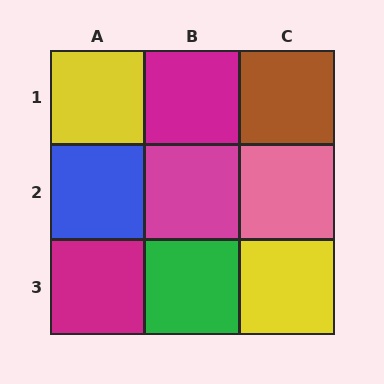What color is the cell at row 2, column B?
Magenta.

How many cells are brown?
1 cell is brown.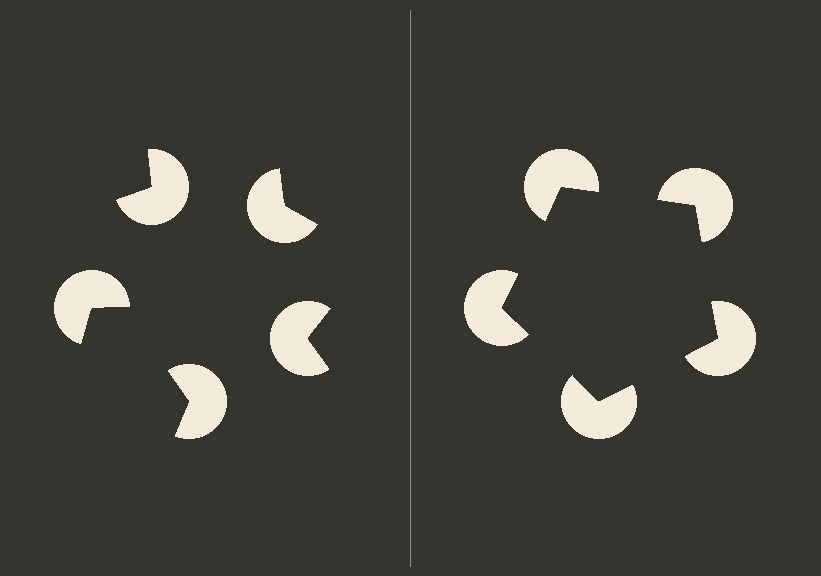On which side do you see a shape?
An illusory pentagon appears on the right side. On the left side the wedge cuts are rotated, so no coherent shape forms.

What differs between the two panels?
The pac-man discs are positioned identically on both sides; only the wedge orientations differ. On the right they align to a pentagon; on the left they are misaligned.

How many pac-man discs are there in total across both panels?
10 — 5 on each side.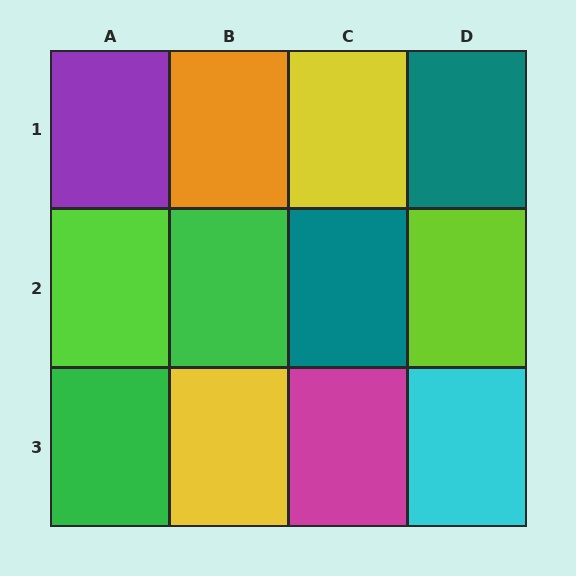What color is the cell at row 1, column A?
Purple.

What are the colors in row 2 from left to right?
Lime, green, teal, lime.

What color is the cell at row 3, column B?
Yellow.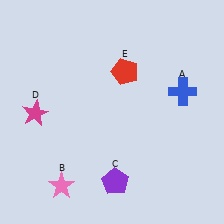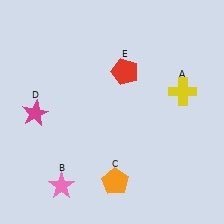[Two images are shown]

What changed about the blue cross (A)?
In Image 1, A is blue. In Image 2, it changed to yellow.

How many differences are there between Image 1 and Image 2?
There are 2 differences between the two images.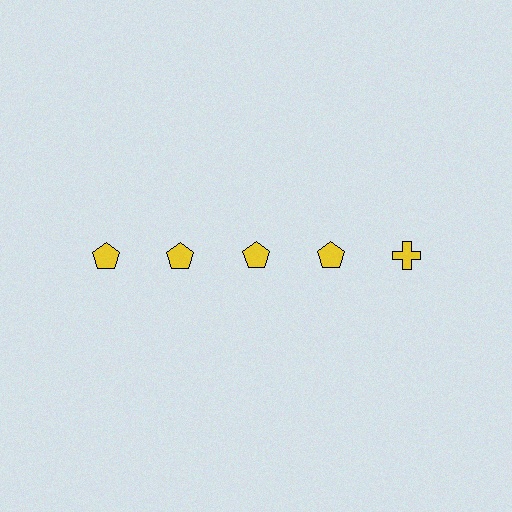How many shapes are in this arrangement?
There are 5 shapes arranged in a grid pattern.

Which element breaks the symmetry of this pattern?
The yellow cross in the top row, rightmost column breaks the symmetry. All other shapes are yellow pentagons.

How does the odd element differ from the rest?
It has a different shape: cross instead of pentagon.